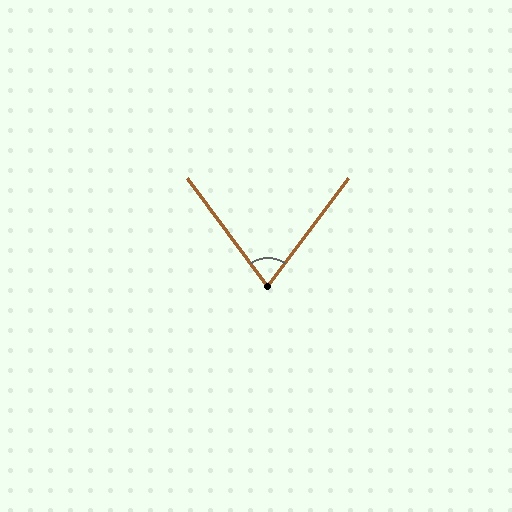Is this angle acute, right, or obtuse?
It is acute.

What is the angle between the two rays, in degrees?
Approximately 73 degrees.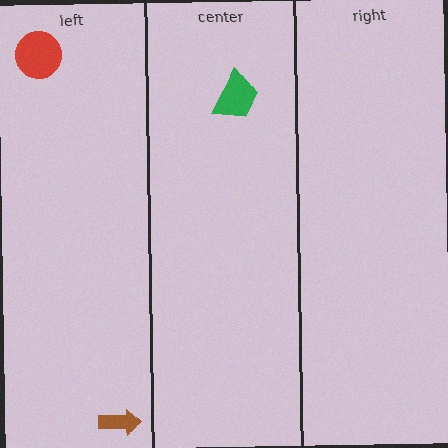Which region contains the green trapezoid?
The center region.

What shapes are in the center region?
The green trapezoid.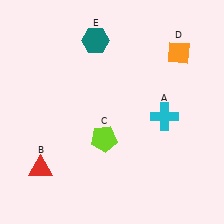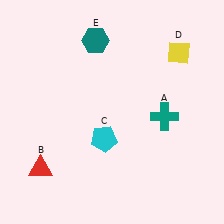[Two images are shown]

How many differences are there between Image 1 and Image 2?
There are 3 differences between the two images.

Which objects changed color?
A changed from cyan to teal. C changed from lime to cyan. D changed from orange to yellow.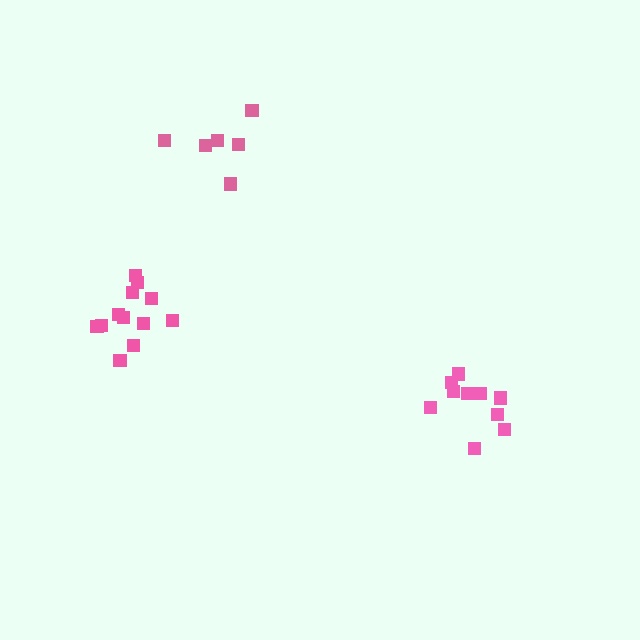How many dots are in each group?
Group 1: 6 dots, Group 2: 12 dots, Group 3: 11 dots (29 total).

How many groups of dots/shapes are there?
There are 3 groups.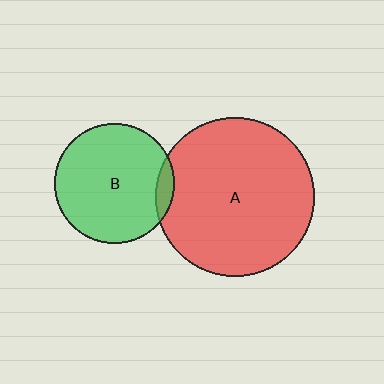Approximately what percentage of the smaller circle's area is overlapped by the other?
Approximately 10%.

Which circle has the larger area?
Circle A (red).